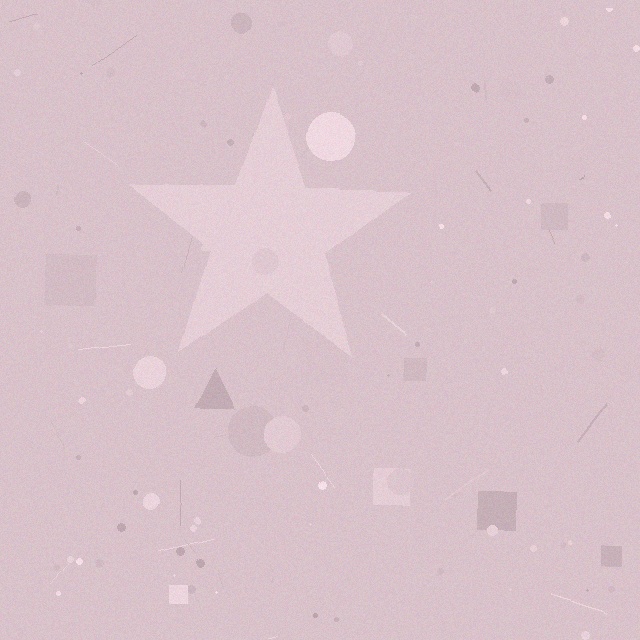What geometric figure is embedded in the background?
A star is embedded in the background.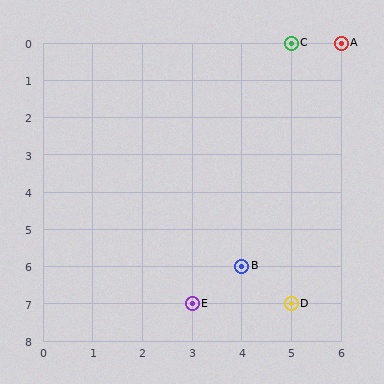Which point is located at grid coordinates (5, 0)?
Point C is at (5, 0).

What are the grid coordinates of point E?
Point E is at grid coordinates (3, 7).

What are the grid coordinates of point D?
Point D is at grid coordinates (5, 7).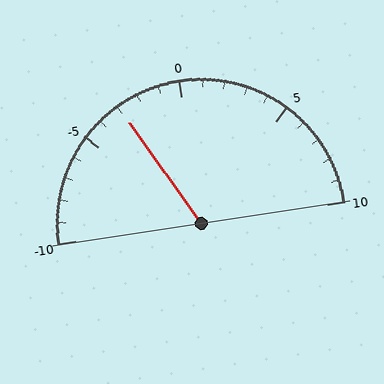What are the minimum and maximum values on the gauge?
The gauge ranges from -10 to 10.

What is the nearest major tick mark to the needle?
The nearest major tick mark is -5.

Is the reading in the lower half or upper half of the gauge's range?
The reading is in the lower half of the range (-10 to 10).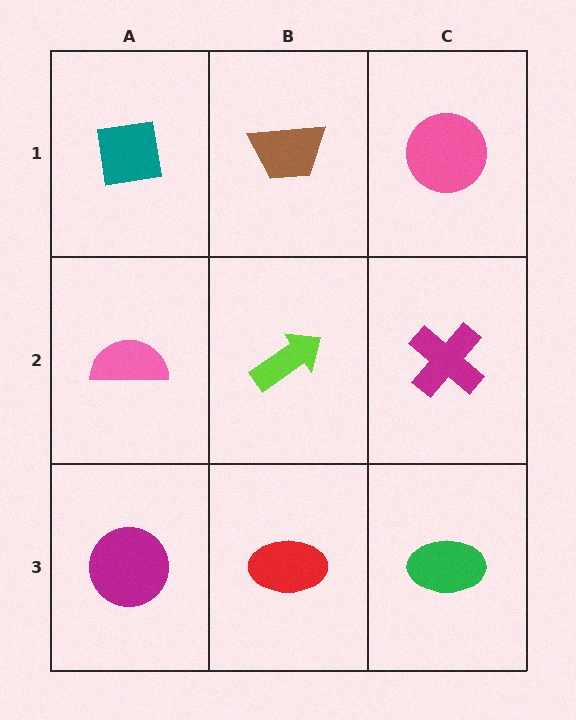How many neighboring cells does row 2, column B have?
4.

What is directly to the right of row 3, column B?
A green ellipse.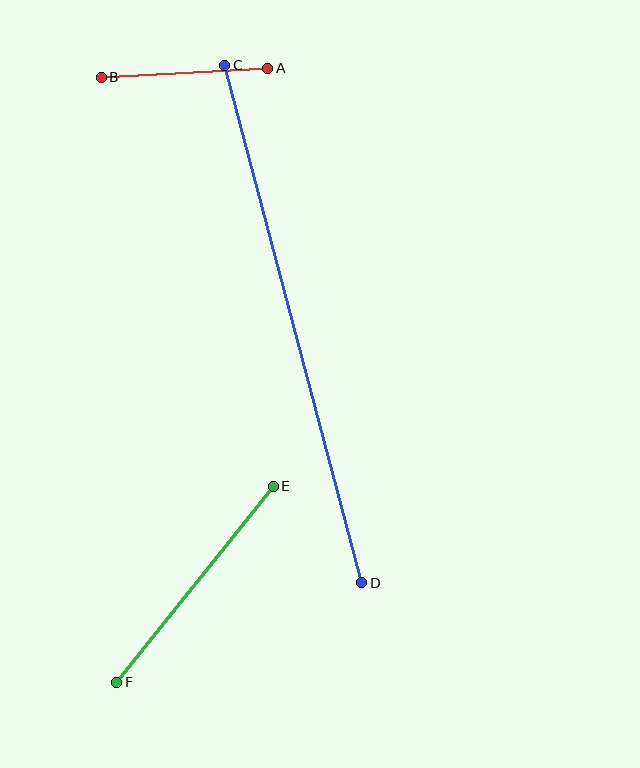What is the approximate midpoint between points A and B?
The midpoint is at approximately (185, 73) pixels.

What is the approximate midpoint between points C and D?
The midpoint is at approximately (293, 324) pixels.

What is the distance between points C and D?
The distance is approximately 535 pixels.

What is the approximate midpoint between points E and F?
The midpoint is at approximately (195, 584) pixels.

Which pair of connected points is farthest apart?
Points C and D are farthest apart.